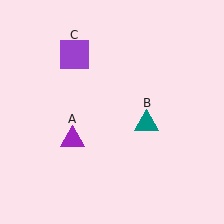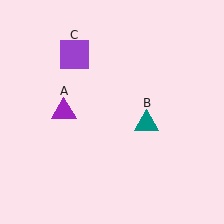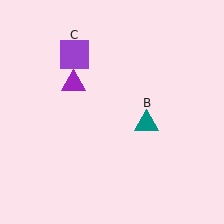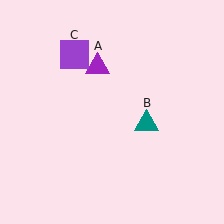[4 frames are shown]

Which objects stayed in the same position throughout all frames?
Teal triangle (object B) and purple square (object C) remained stationary.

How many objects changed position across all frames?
1 object changed position: purple triangle (object A).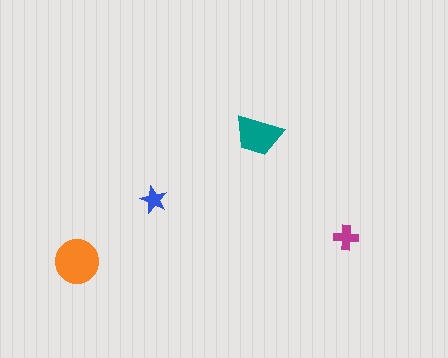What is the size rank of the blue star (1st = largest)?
4th.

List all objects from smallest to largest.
The blue star, the magenta cross, the teal trapezoid, the orange circle.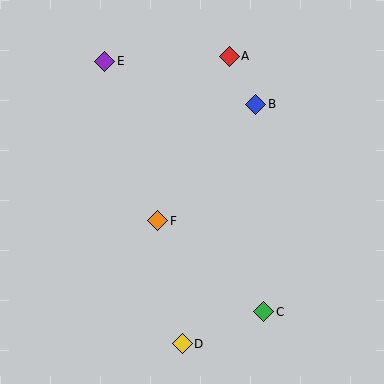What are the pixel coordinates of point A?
Point A is at (229, 56).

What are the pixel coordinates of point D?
Point D is at (182, 344).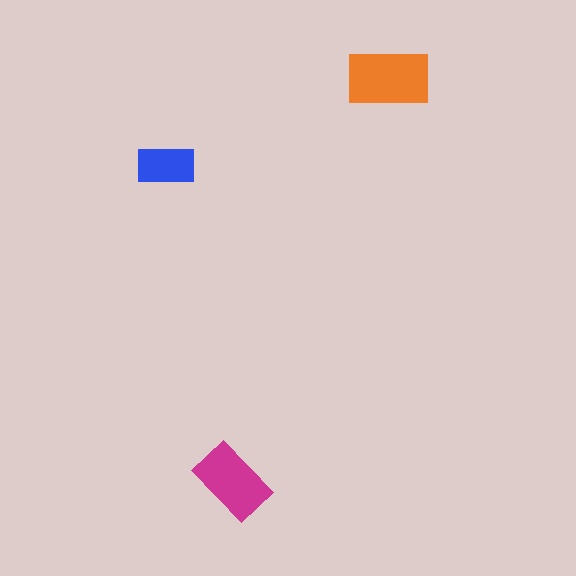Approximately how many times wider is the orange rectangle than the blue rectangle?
About 1.5 times wider.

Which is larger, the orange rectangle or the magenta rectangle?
The orange one.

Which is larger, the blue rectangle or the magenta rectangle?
The magenta one.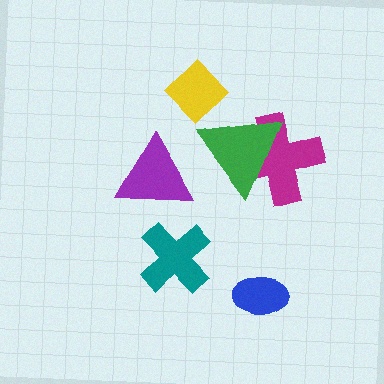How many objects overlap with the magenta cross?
1 object overlaps with the magenta cross.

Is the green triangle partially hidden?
No, no other shape covers it.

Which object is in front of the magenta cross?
The green triangle is in front of the magenta cross.